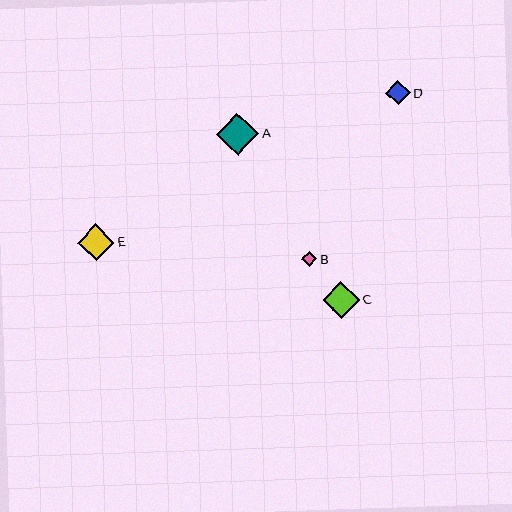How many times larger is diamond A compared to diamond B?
Diamond A is approximately 2.8 times the size of diamond B.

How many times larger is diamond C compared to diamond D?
Diamond C is approximately 1.5 times the size of diamond D.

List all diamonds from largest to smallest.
From largest to smallest: A, E, C, D, B.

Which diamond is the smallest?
Diamond B is the smallest with a size of approximately 15 pixels.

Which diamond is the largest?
Diamond A is the largest with a size of approximately 42 pixels.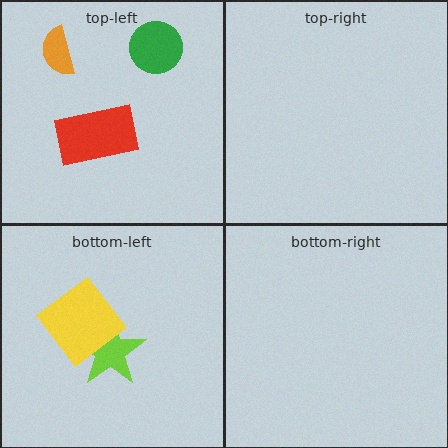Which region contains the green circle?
The top-left region.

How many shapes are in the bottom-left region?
2.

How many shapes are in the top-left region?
3.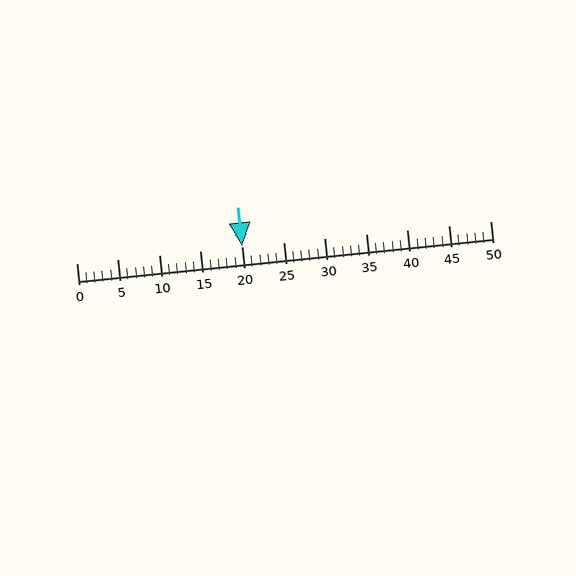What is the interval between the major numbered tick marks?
The major tick marks are spaced 5 units apart.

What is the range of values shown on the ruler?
The ruler shows values from 0 to 50.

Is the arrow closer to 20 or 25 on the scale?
The arrow is closer to 20.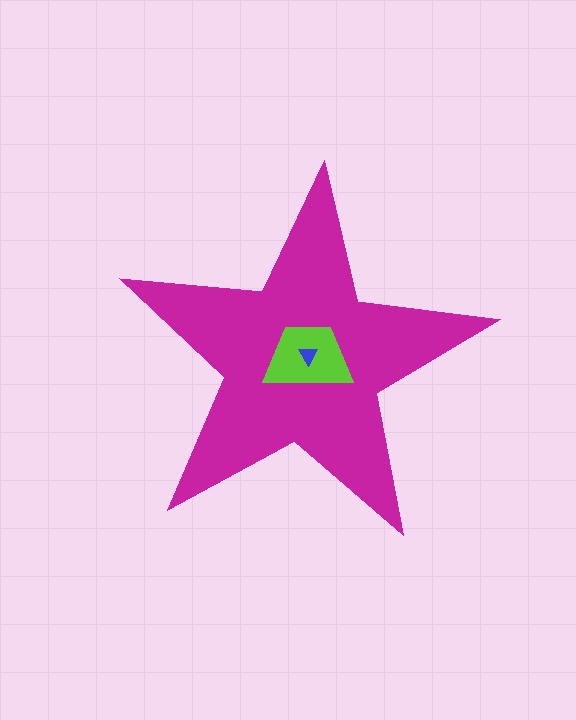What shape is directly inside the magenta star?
The lime trapezoid.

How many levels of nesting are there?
3.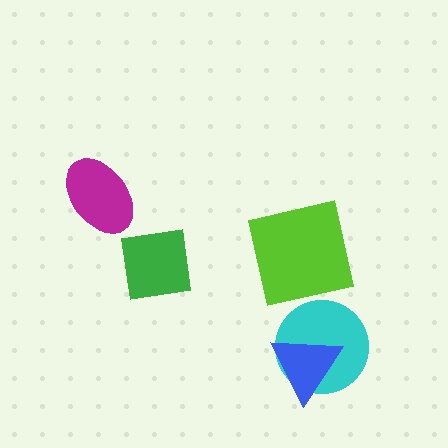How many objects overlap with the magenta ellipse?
0 objects overlap with the magenta ellipse.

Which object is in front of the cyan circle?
The blue triangle is in front of the cyan circle.